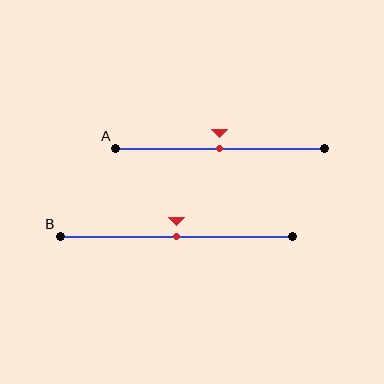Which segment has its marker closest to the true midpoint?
Segment A has its marker closest to the true midpoint.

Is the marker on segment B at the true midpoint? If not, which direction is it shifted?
Yes, the marker on segment B is at the true midpoint.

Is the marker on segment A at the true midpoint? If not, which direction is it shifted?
Yes, the marker on segment A is at the true midpoint.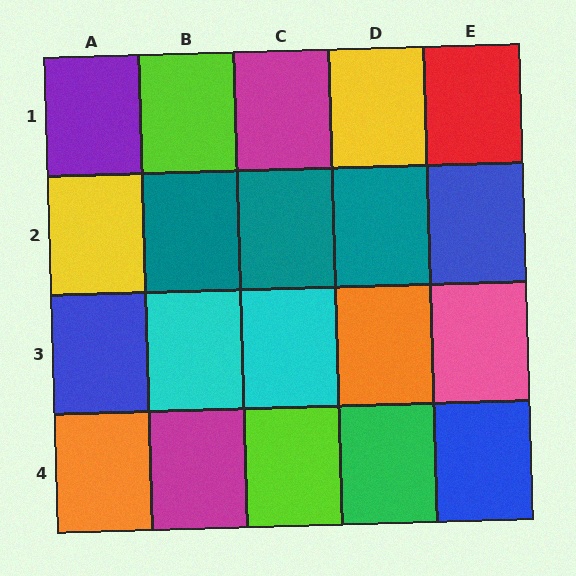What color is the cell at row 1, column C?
Magenta.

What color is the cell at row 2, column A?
Yellow.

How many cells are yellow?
2 cells are yellow.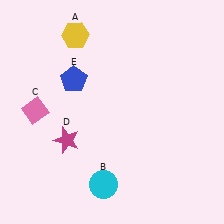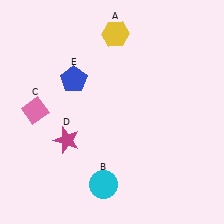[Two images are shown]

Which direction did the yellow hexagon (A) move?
The yellow hexagon (A) moved right.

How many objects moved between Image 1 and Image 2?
1 object moved between the two images.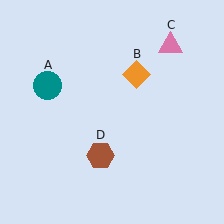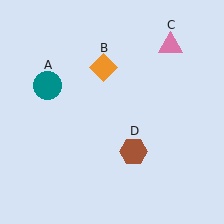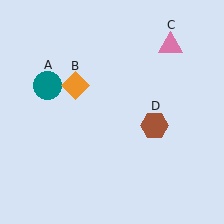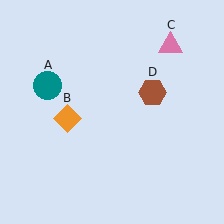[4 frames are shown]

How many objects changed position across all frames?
2 objects changed position: orange diamond (object B), brown hexagon (object D).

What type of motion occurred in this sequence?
The orange diamond (object B), brown hexagon (object D) rotated counterclockwise around the center of the scene.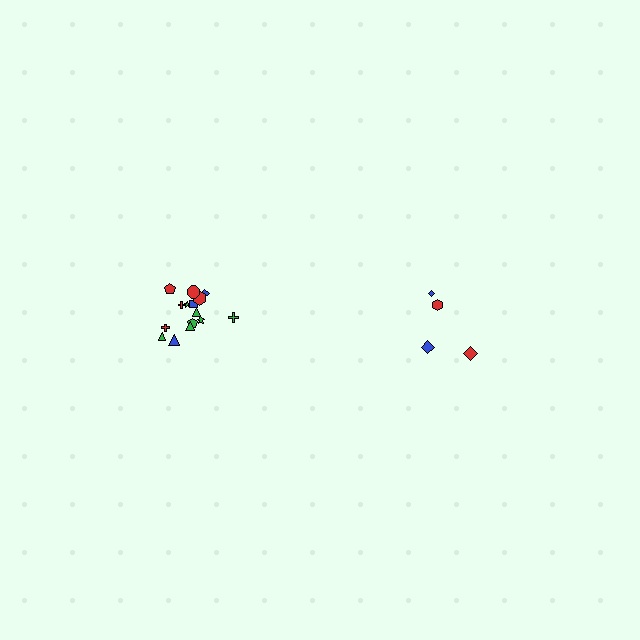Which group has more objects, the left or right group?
The left group.